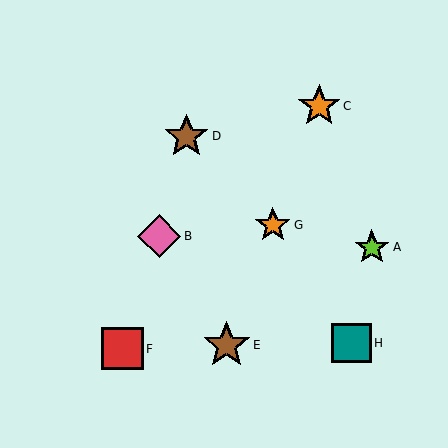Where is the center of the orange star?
The center of the orange star is at (319, 106).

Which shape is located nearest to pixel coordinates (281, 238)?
The orange star (labeled G) at (273, 225) is nearest to that location.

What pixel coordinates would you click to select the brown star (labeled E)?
Click at (227, 345) to select the brown star E.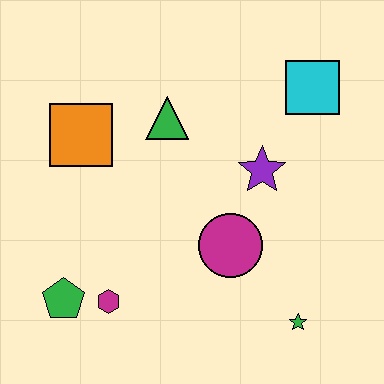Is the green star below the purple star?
Yes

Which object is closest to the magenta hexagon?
The green pentagon is closest to the magenta hexagon.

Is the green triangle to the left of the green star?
Yes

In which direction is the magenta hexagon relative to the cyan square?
The magenta hexagon is below the cyan square.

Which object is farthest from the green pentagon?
The cyan square is farthest from the green pentagon.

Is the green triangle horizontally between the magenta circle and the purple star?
No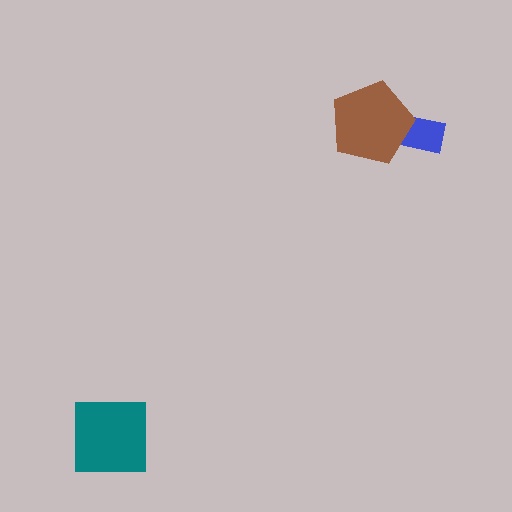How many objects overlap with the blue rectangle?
1 object overlaps with the blue rectangle.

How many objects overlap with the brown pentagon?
1 object overlaps with the brown pentagon.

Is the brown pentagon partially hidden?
No, no other shape covers it.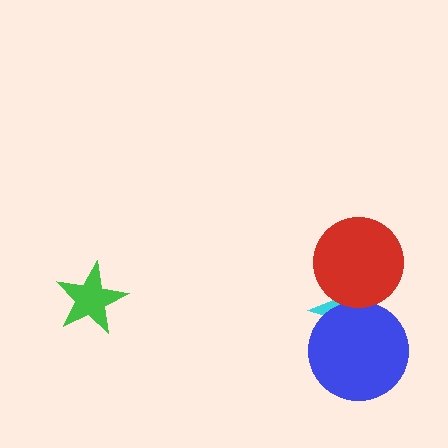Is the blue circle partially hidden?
No, no other shape covers it.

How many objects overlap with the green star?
0 objects overlap with the green star.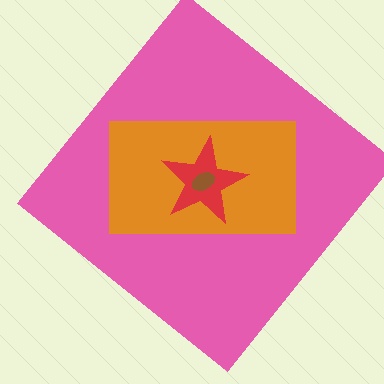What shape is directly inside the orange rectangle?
The red star.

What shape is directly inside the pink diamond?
The orange rectangle.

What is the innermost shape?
The brown ellipse.